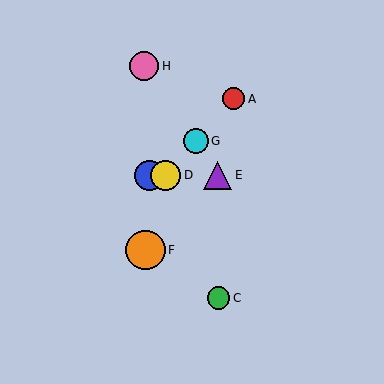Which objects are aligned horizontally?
Objects B, D, E are aligned horizontally.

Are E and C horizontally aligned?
No, E is at y≈175 and C is at y≈298.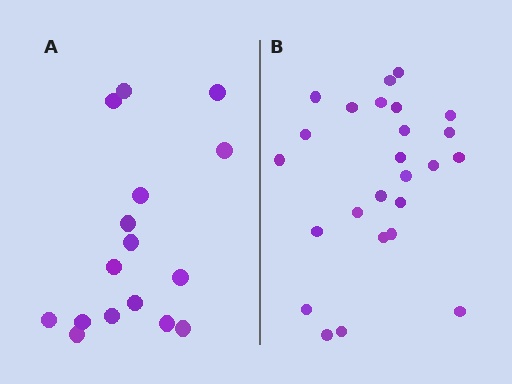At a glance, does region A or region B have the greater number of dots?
Region B (the right region) has more dots.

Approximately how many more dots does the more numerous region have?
Region B has roughly 8 or so more dots than region A.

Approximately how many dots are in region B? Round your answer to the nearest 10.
About 20 dots. (The exact count is 25, which rounds to 20.)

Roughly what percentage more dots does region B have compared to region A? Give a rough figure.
About 55% more.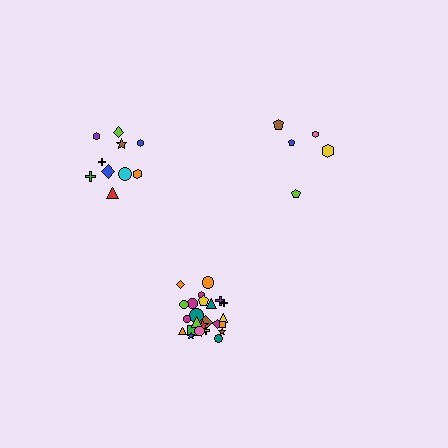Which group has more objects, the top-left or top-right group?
The top-left group.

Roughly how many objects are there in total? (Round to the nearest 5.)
Roughly 40 objects in total.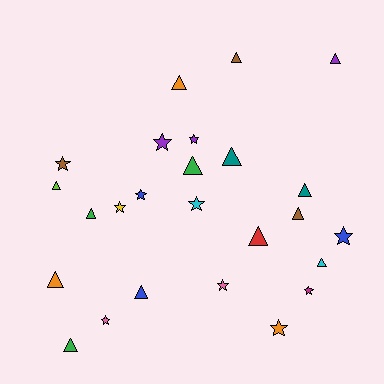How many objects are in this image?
There are 25 objects.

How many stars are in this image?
There are 11 stars.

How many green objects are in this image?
There are 3 green objects.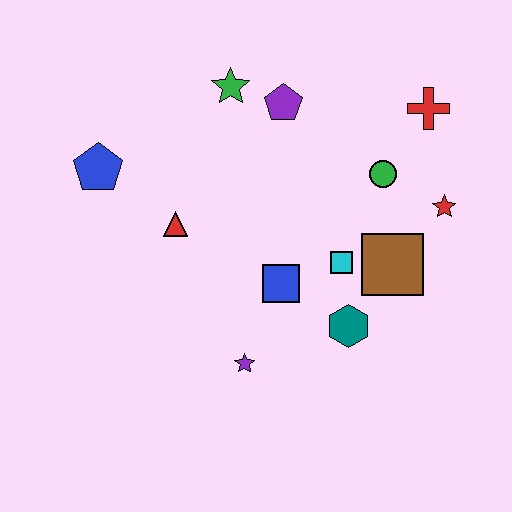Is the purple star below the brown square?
Yes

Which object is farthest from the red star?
The blue pentagon is farthest from the red star.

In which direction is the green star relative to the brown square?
The green star is above the brown square.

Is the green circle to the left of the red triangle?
No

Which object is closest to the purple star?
The blue square is closest to the purple star.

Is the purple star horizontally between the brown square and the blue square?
No